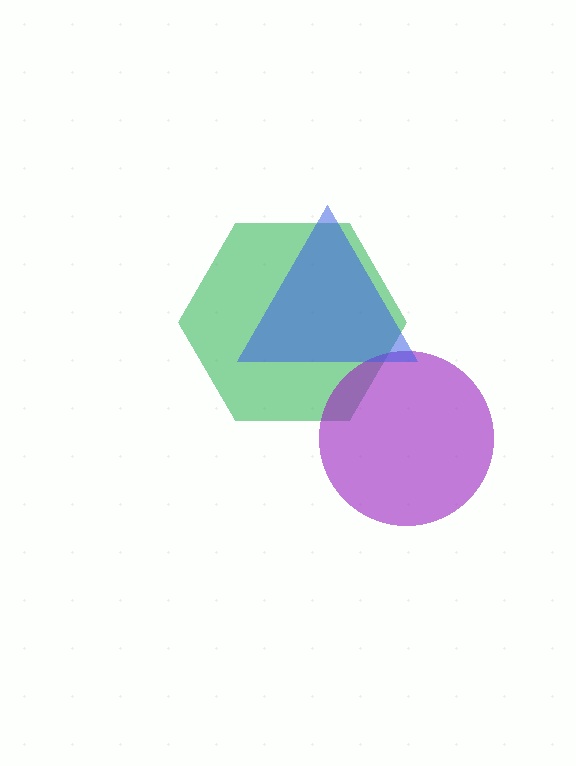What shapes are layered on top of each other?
The layered shapes are: a green hexagon, a purple circle, a blue triangle.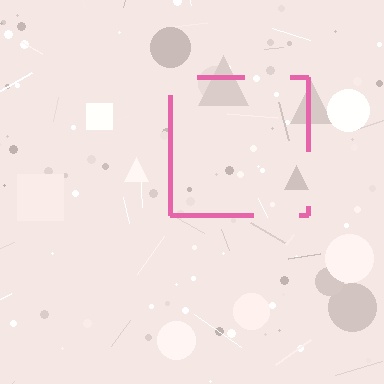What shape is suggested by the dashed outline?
The dashed outline suggests a square.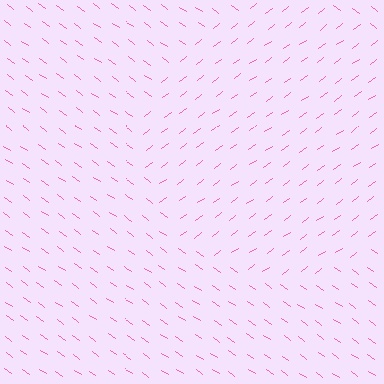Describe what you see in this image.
The image is filled with small pink line segments. A circle region in the image has lines oriented differently from the surrounding lines, creating a visible texture boundary.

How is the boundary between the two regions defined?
The boundary is defined purely by a change in line orientation (approximately 72 degrees difference). All lines are the same color and thickness.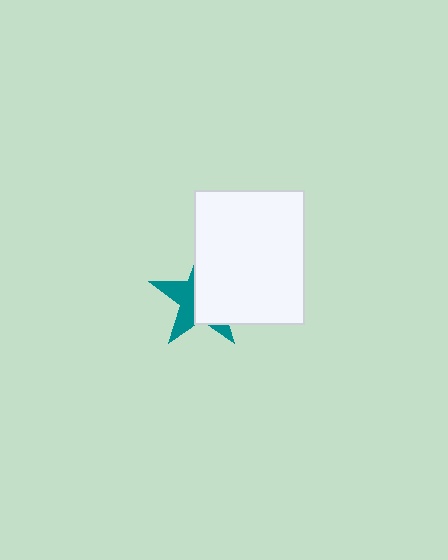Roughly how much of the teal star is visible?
A small part of it is visible (roughly 40%).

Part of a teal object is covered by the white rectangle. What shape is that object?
It is a star.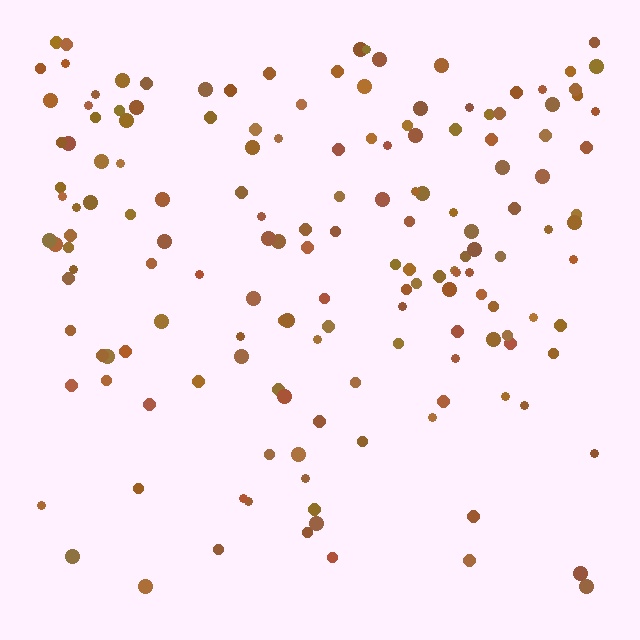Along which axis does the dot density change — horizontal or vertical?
Vertical.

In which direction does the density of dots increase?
From bottom to top, with the top side densest.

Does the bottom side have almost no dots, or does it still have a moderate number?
Still a moderate number, just noticeably fewer than the top.